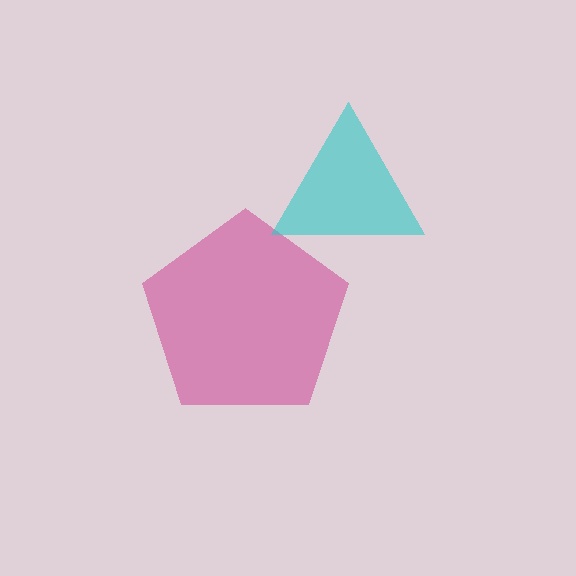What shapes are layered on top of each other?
The layered shapes are: a magenta pentagon, a cyan triangle.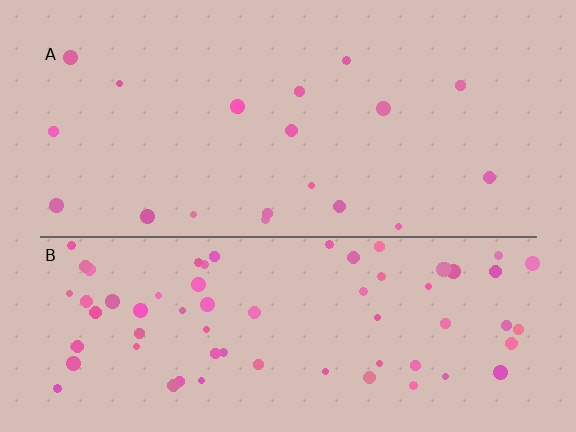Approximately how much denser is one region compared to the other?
Approximately 3.7× — region B over region A.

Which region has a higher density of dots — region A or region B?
B (the bottom).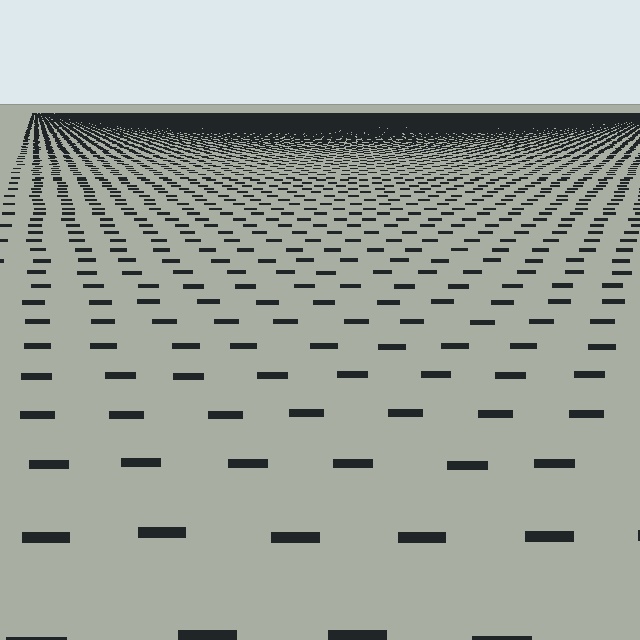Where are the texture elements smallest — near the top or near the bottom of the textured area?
Near the top.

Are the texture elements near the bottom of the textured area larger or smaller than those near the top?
Larger. Near the bottom, elements are closer to the viewer and appear at a bigger on-screen size.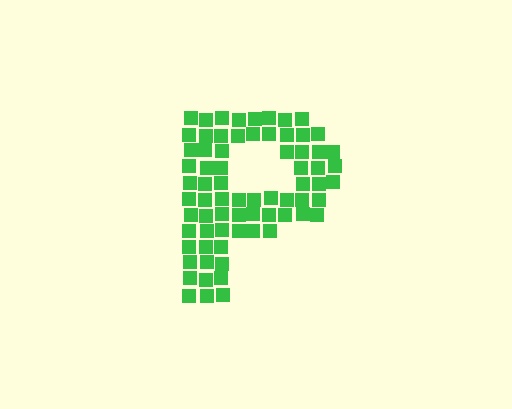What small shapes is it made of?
It is made of small squares.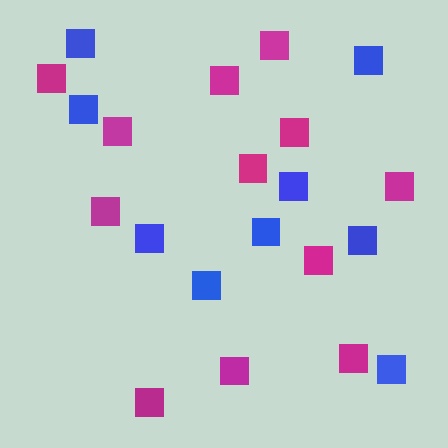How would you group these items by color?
There are 2 groups: one group of blue squares (9) and one group of magenta squares (12).